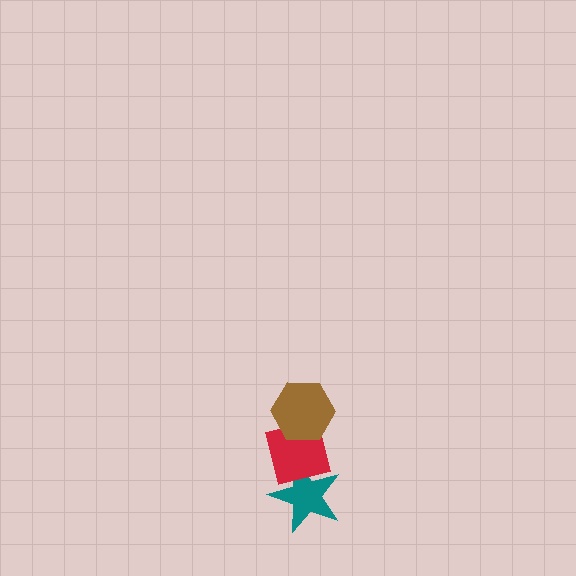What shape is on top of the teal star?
The red square is on top of the teal star.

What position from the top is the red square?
The red square is 2nd from the top.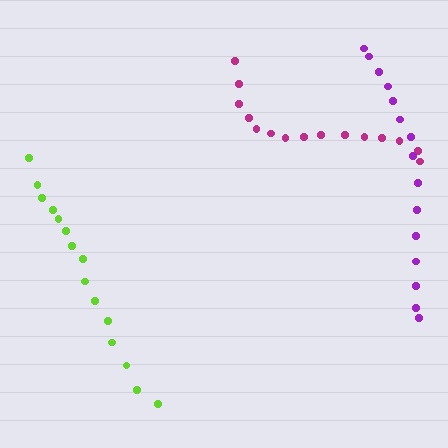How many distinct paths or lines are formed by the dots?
There are 3 distinct paths.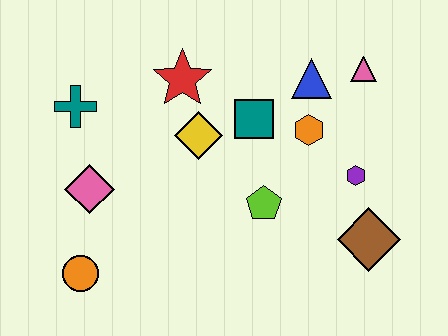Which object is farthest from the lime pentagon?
The teal cross is farthest from the lime pentagon.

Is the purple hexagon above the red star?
No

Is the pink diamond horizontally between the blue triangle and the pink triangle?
No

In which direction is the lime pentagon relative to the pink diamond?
The lime pentagon is to the right of the pink diamond.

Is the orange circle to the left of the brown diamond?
Yes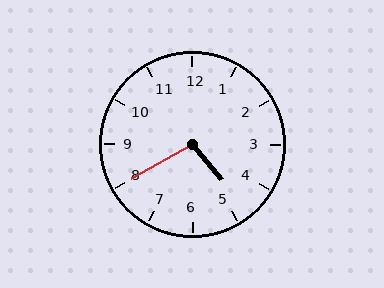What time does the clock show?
4:40.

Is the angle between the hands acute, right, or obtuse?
It is obtuse.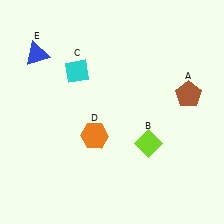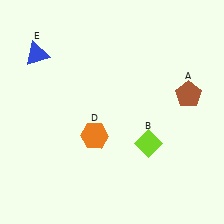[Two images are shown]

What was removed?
The cyan diamond (C) was removed in Image 2.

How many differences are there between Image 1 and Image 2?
There is 1 difference between the two images.